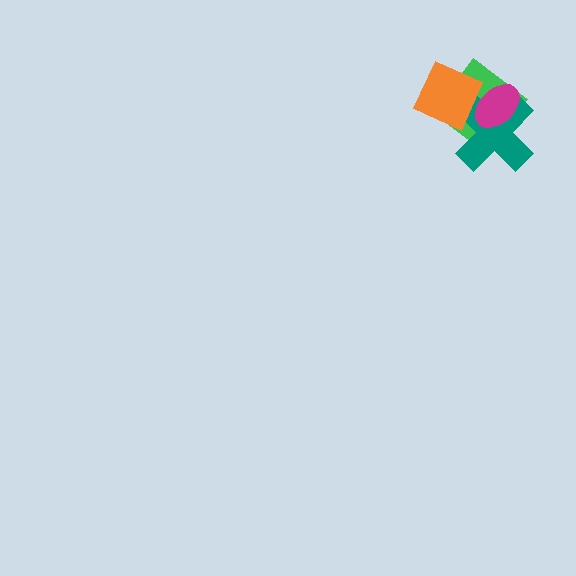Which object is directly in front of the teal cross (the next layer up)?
The magenta ellipse is directly in front of the teal cross.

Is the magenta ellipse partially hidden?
Yes, it is partially covered by another shape.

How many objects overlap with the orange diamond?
3 objects overlap with the orange diamond.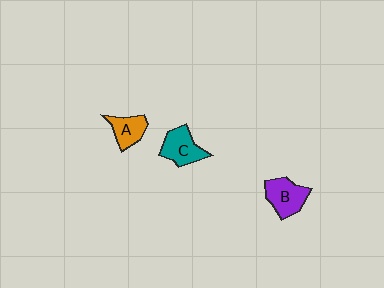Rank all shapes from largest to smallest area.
From largest to smallest: B (purple), C (teal), A (orange).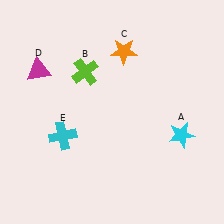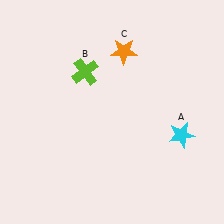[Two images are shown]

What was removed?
The cyan cross (E), the magenta triangle (D) were removed in Image 2.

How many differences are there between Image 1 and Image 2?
There are 2 differences between the two images.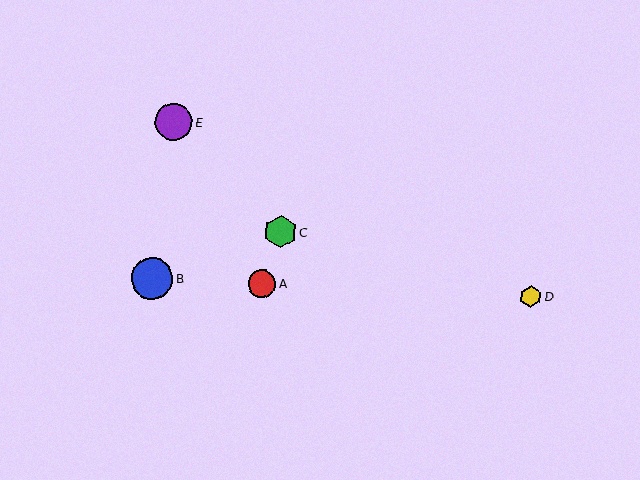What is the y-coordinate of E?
Object E is at y≈122.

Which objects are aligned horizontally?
Objects A, B, D are aligned horizontally.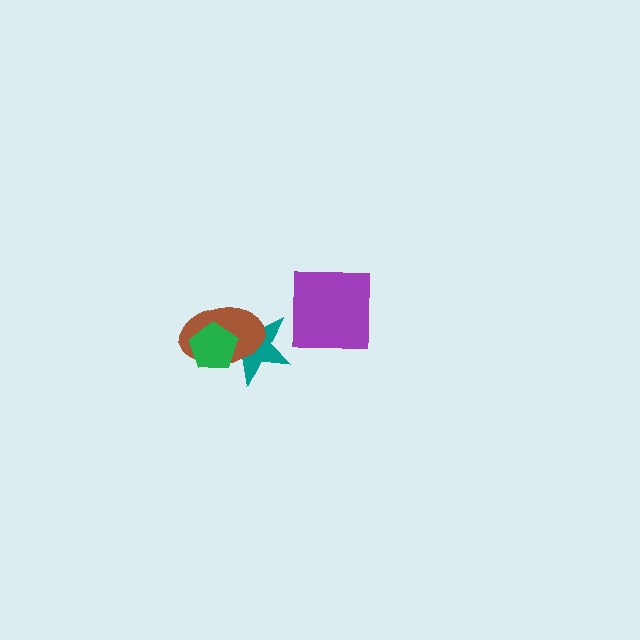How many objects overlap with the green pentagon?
2 objects overlap with the green pentagon.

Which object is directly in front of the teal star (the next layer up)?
The brown ellipse is directly in front of the teal star.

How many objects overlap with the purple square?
0 objects overlap with the purple square.